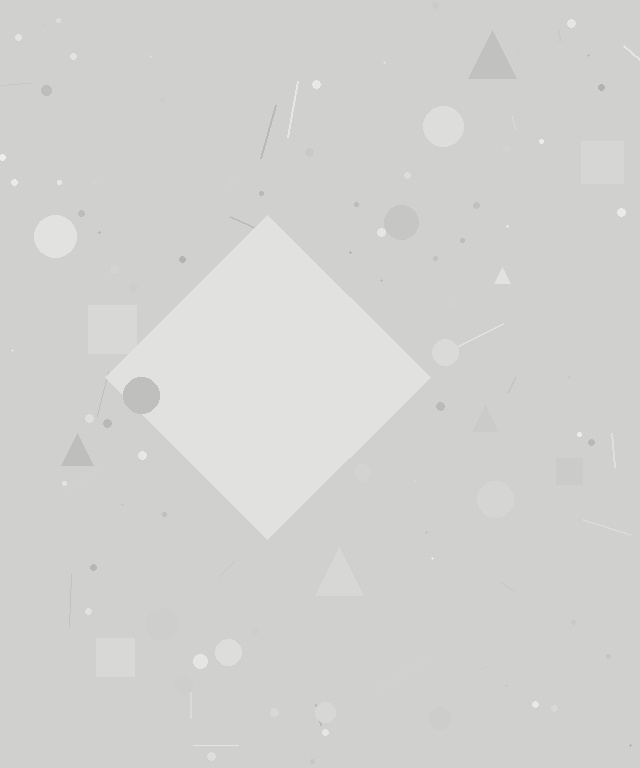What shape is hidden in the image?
A diamond is hidden in the image.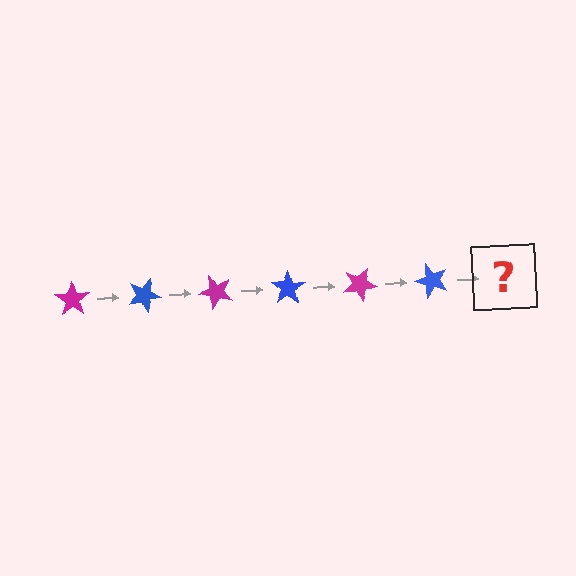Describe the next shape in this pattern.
It should be a magenta star, rotated 150 degrees from the start.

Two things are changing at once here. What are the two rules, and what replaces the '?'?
The two rules are that it rotates 25 degrees each step and the color cycles through magenta and blue. The '?' should be a magenta star, rotated 150 degrees from the start.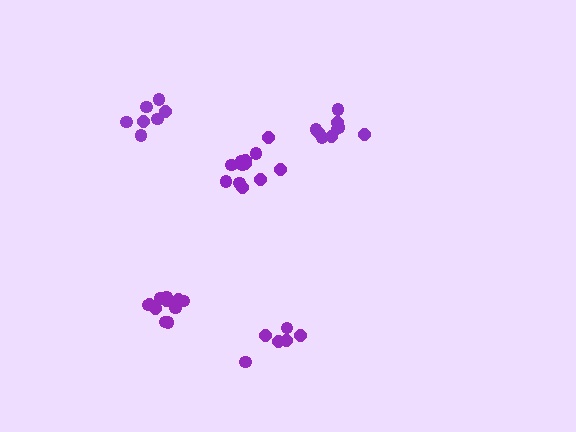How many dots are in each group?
Group 1: 11 dots, Group 2: 12 dots, Group 3: 9 dots, Group 4: 6 dots, Group 5: 7 dots (45 total).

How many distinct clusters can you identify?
There are 5 distinct clusters.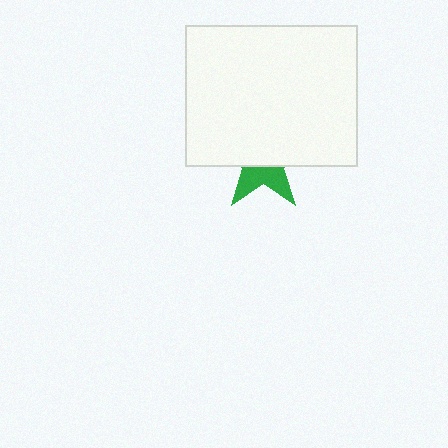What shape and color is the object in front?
The object in front is a white rectangle.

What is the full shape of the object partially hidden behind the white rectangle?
The partially hidden object is a green star.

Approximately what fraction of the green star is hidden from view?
Roughly 63% of the green star is hidden behind the white rectangle.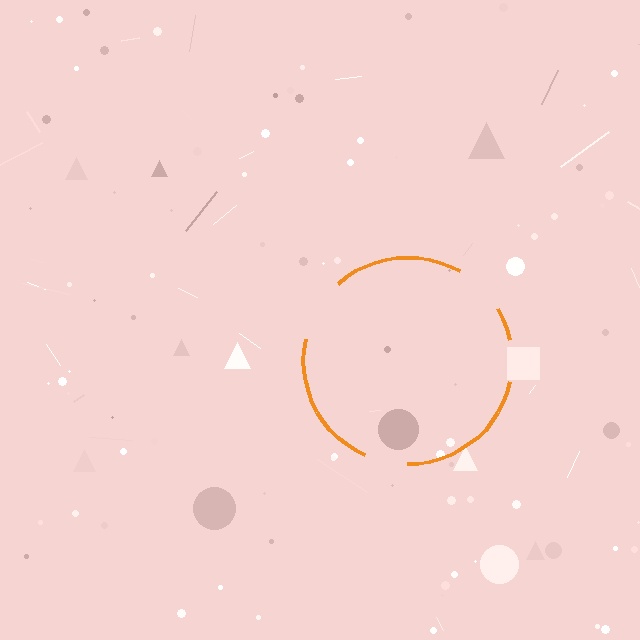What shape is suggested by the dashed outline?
The dashed outline suggests a circle.